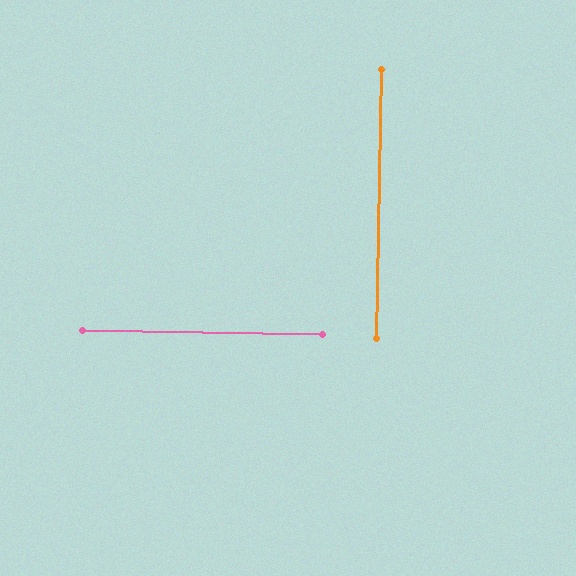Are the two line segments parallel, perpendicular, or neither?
Perpendicular — they meet at approximately 90°.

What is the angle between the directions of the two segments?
Approximately 90 degrees.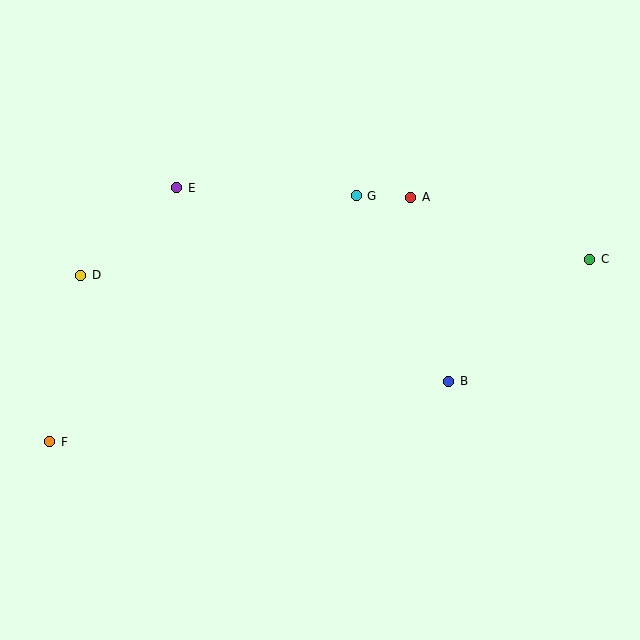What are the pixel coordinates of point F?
Point F is at (50, 442).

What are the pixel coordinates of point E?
Point E is at (177, 188).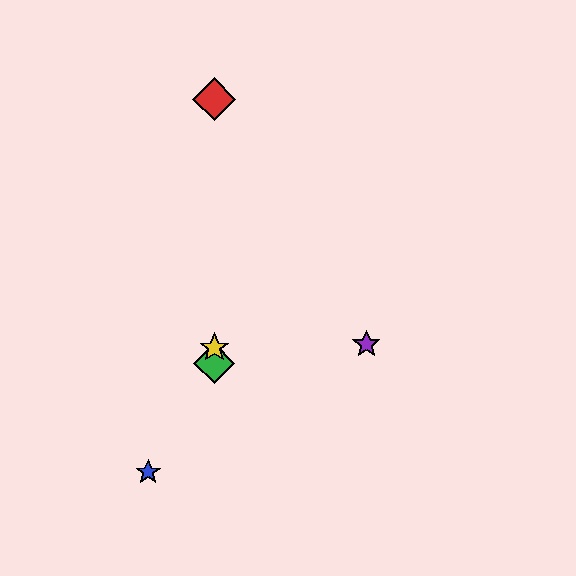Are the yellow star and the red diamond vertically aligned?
Yes, both are at x≈214.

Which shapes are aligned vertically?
The red diamond, the green diamond, the yellow star are aligned vertically.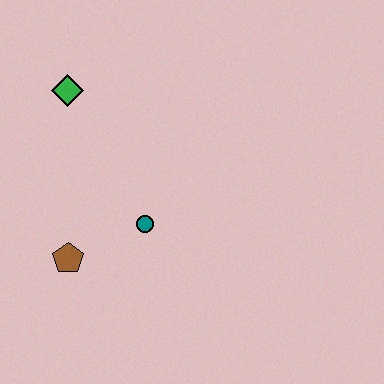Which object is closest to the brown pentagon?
The teal circle is closest to the brown pentagon.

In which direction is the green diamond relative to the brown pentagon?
The green diamond is above the brown pentagon.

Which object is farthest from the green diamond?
The brown pentagon is farthest from the green diamond.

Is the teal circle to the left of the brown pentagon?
No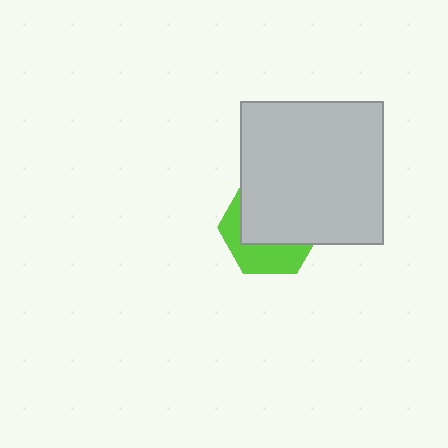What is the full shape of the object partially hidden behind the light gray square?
The partially hidden object is a lime hexagon.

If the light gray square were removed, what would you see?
You would see the complete lime hexagon.